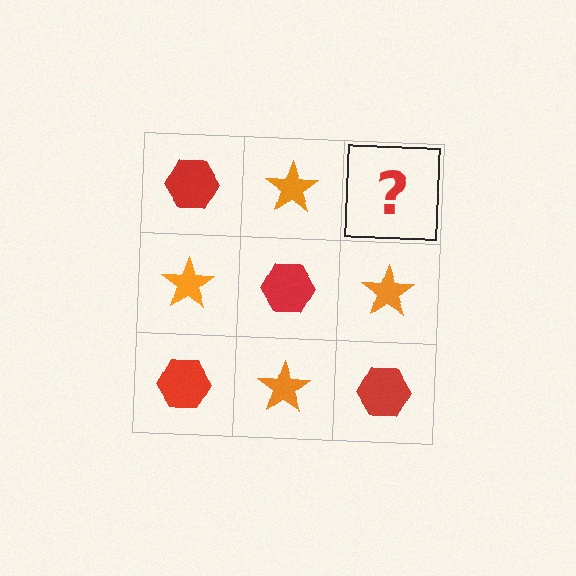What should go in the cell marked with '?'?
The missing cell should contain a red hexagon.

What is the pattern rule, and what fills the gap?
The rule is that it alternates red hexagon and orange star in a checkerboard pattern. The gap should be filled with a red hexagon.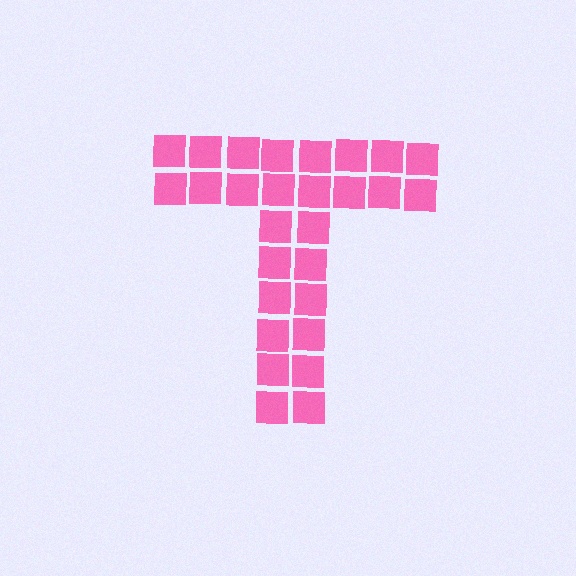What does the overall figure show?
The overall figure shows the letter T.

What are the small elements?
The small elements are squares.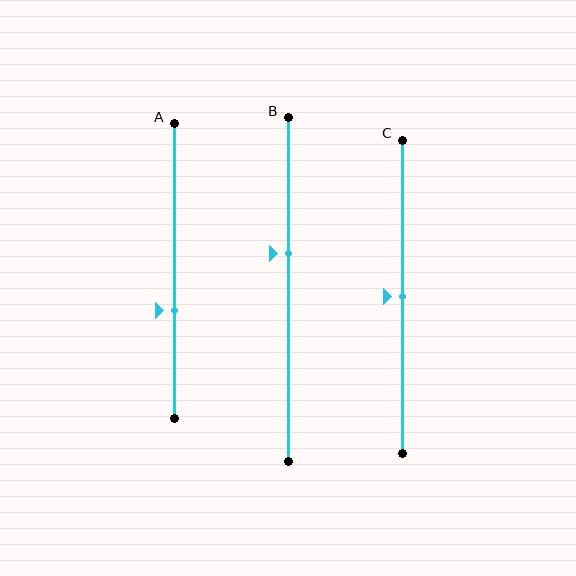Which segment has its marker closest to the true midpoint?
Segment C has its marker closest to the true midpoint.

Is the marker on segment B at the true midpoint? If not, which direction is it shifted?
No, the marker on segment B is shifted upward by about 11% of the segment length.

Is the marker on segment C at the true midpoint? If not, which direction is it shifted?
Yes, the marker on segment C is at the true midpoint.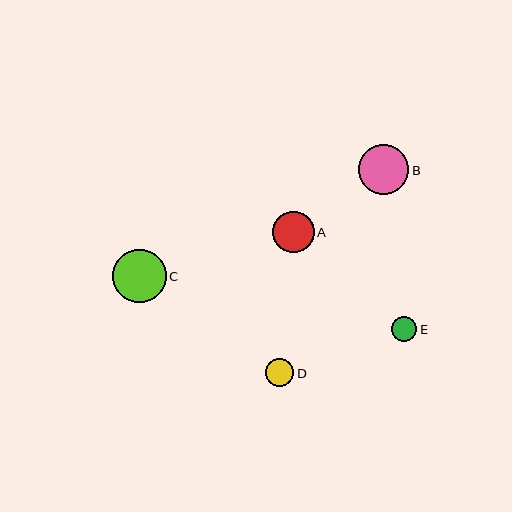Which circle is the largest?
Circle C is the largest with a size of approximately 54 pixels.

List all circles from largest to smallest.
From largest to smallest: C, B, A, D, E.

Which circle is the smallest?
Circle E is the smallest with a size of approximately 25 pixels.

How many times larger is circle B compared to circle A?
Circle B is approximately 1.2 times the size of circle A.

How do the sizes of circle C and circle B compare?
Circle C and circle B are approximately the same size.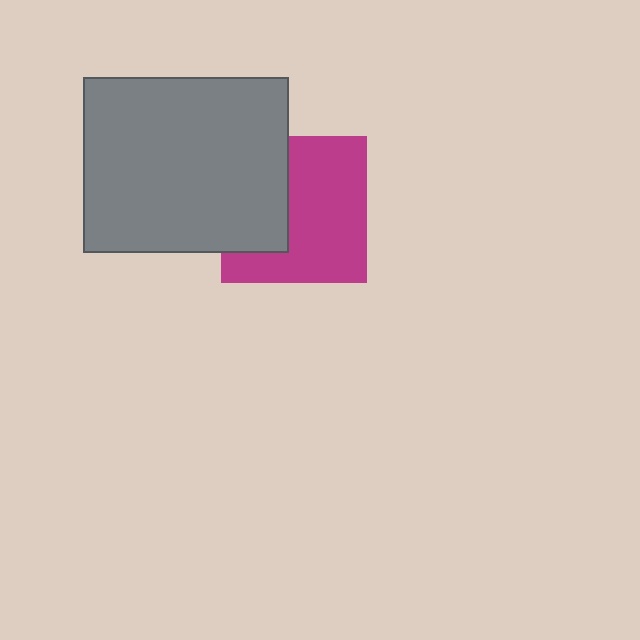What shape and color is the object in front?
The object in front is a gray rectangle.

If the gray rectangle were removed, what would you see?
You would see the complete magenta square.